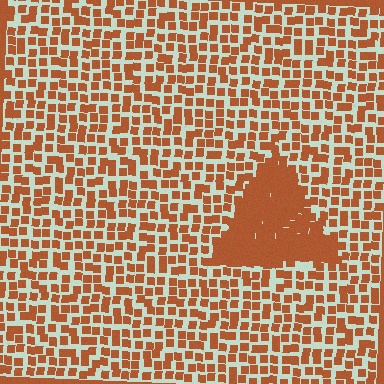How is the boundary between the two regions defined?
The boundary is defined by a change in element density (approximately 2.5x ratio). All elements are the same color, size, and shape.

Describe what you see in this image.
The image contains small brown elements arranged at two different densities. A triangle-shaped region is visible where the elements are more densely packed than the surrounding area.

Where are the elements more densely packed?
The elements are more densely packed inside the triangle boundary.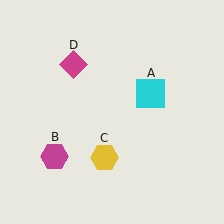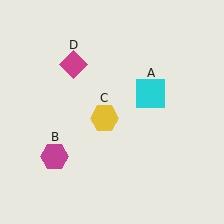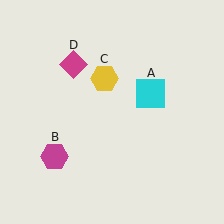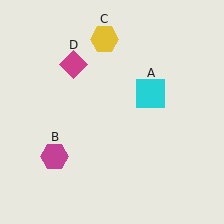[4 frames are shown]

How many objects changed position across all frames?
1 object changed position: yellow hexagon (object C).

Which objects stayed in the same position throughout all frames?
Cyan square (object A) and magenta hexagon (object B) and magenta diamond (object D) remained stationary.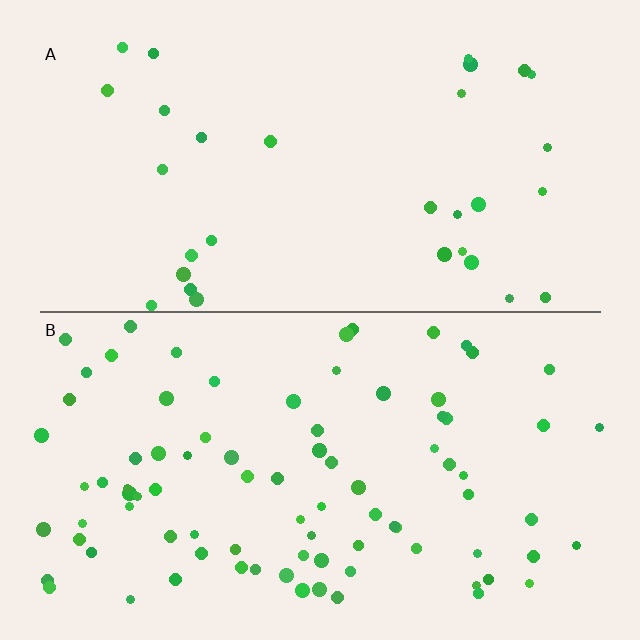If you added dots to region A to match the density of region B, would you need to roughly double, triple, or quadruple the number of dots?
Approximately triple.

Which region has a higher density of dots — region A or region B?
B (the bottom).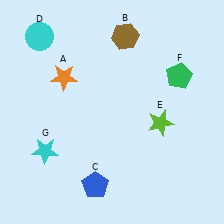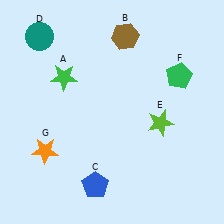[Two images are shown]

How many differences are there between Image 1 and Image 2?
There are 3 differences between the two images.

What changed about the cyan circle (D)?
In Image 1, D is cyan. In Image 2, it changed to teal.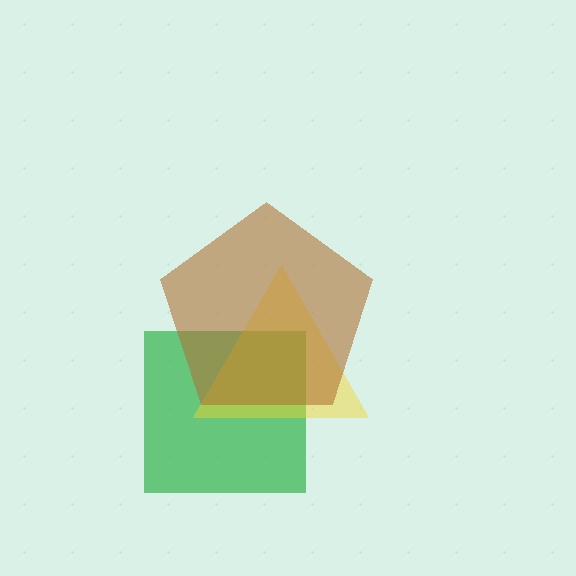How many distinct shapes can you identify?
There are 3 distinct shapes: a green square, a yellow triangle, a brown pentagon.